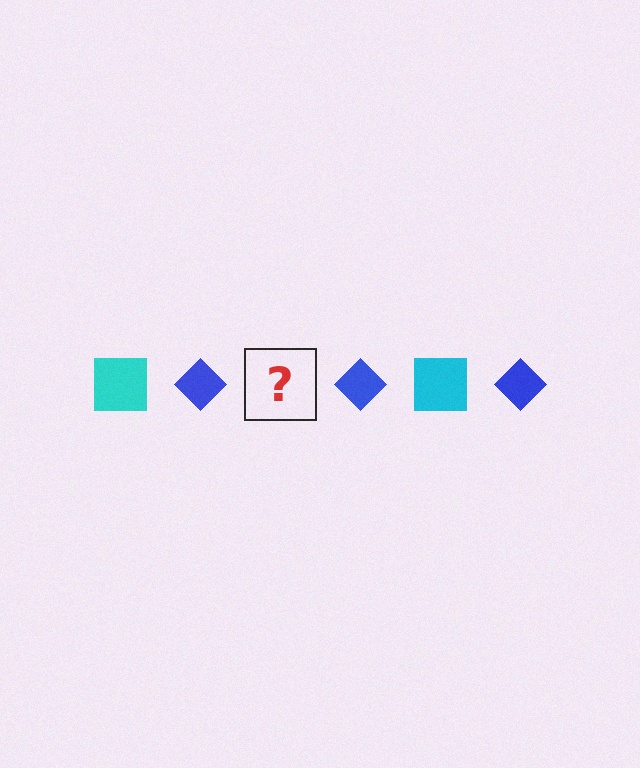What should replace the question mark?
The question mark should be replaced with a cyan square.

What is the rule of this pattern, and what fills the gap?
The rule is that the pattern alternates between cyan square and blue diamond. The gap should be filled with a cyan square.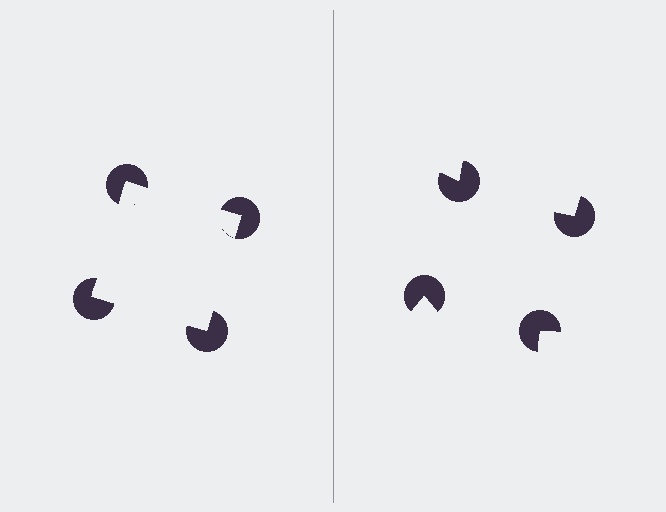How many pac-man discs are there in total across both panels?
8 — 4 on each side.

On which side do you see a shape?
An illusory square appears on the left side. On the right side the wedge cuts are rotated, so no coherent shape forms.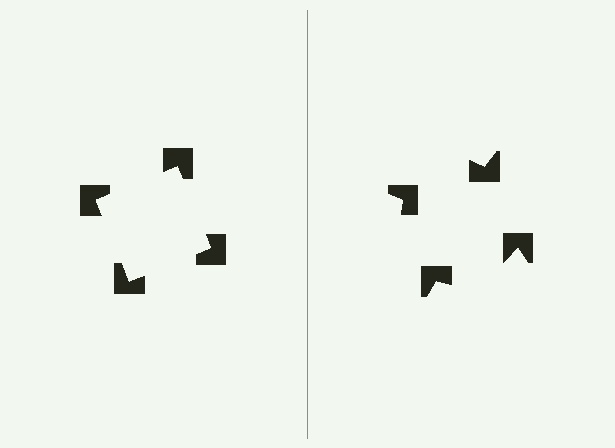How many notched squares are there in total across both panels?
8 — 4 on each side.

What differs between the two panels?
The notched squares are positioned identically on both sides; only the wedge orientations differ. On the left they align to a square; on the right they are misaligned.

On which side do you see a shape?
An illusory square appears on the left side. On the right side the wedge cuts are rotated, so no coherent shape forms.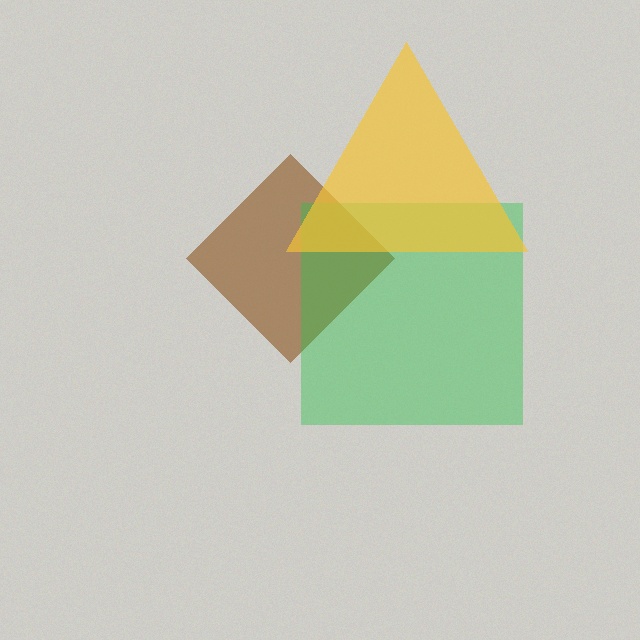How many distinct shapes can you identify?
There are 3 distinct shapes: a brown diamond, a green square, a yellow triangle.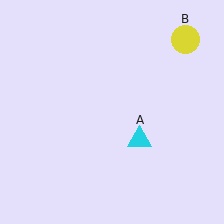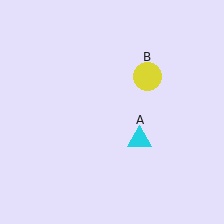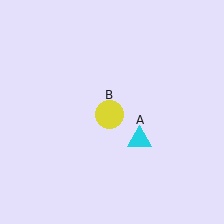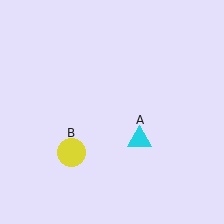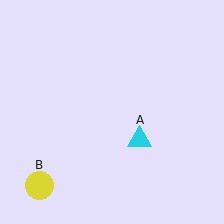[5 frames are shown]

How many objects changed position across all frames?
1 object changed position: yellow circle (object B).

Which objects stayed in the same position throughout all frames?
Cyan triangle (object A) remained stationary.